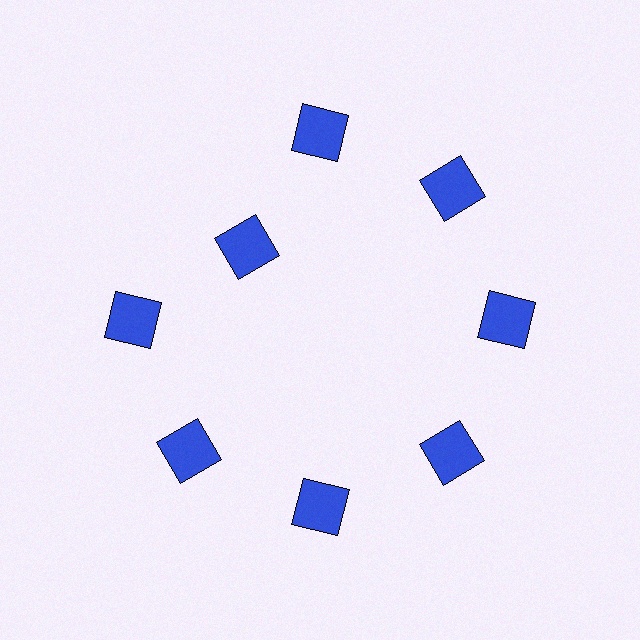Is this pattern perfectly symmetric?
No. The 8 blue squares are arranged in a ring, but one element near the 10 o'clock position is pulled inward toward the center, breaking the 8-fold rotational symmetry.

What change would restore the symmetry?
The symmetry would be restored by moving it outward, back onto the ring so that all 8 squares sit at equal angles and equal distance from the center.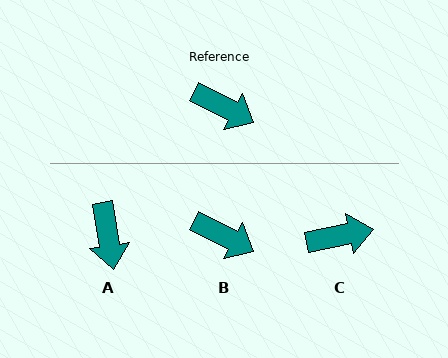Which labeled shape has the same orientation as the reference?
B.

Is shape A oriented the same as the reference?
No, it is off by about 53 degrees.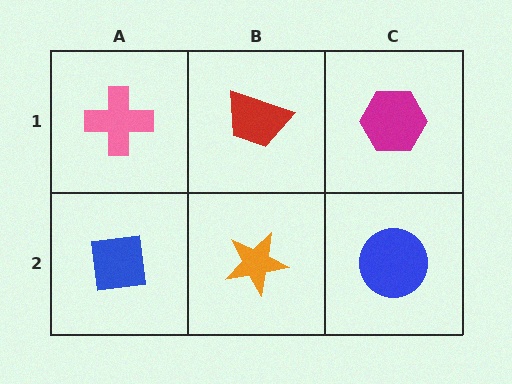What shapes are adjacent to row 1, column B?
An orange star (row 2, column B), a pink cross (row 1, column A), a magenta hexagon (row 1, column C).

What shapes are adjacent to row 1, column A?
A blue square (row 2, column A), a red trapezoid (row 1, column B).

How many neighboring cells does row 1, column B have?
3.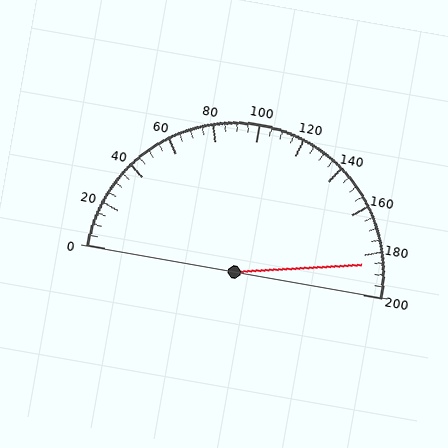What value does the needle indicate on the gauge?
The needle indicates approximately 185.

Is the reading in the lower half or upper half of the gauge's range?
The reading is in the upper half of the range (0 to 200).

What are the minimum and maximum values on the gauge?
The gauge ranges from 0 to 200.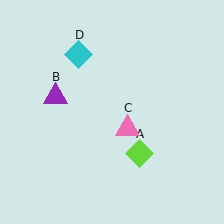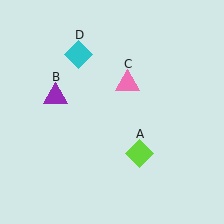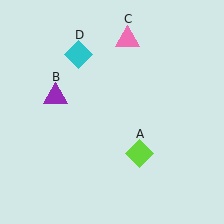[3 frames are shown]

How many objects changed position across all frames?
1 object changed position: pink triangle (object C).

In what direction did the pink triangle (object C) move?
The pink triangle (object C) moved up.